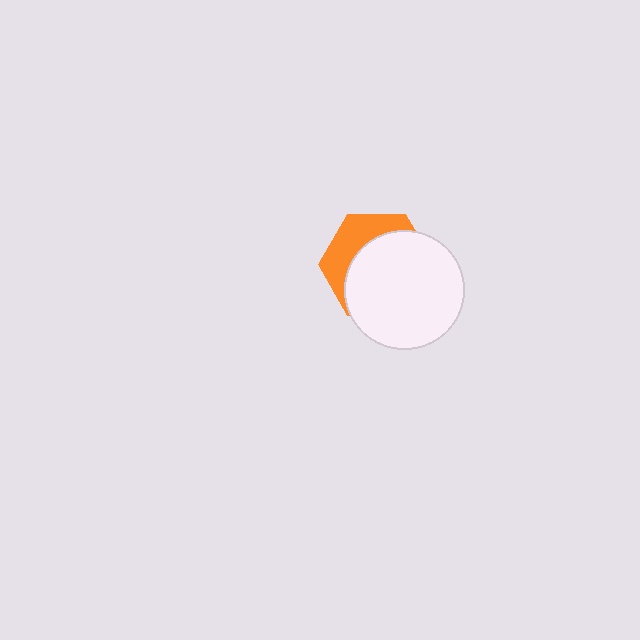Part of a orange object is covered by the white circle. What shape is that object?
It is a hexagon.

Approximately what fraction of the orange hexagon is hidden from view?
Roughly 66% of the orange hexagon is hidden behind the white circle.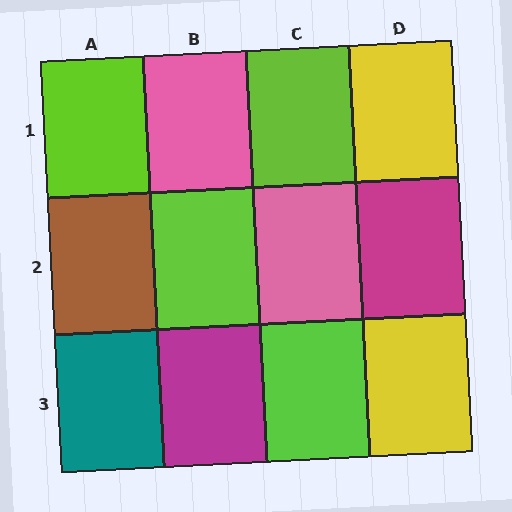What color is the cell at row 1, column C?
Lime.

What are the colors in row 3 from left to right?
Teal, magenta, lime, yellow.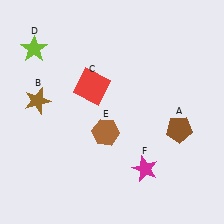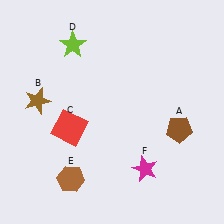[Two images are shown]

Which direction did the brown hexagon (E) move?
The brown hexagon (E) moved down.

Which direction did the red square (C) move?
The red square (C) moved down.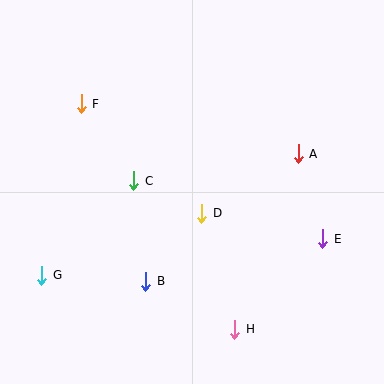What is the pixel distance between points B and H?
The distance between B and H is 101 pixels.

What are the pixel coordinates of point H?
Point H is at (235, 329).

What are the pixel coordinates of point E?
Point E is at (323, 239).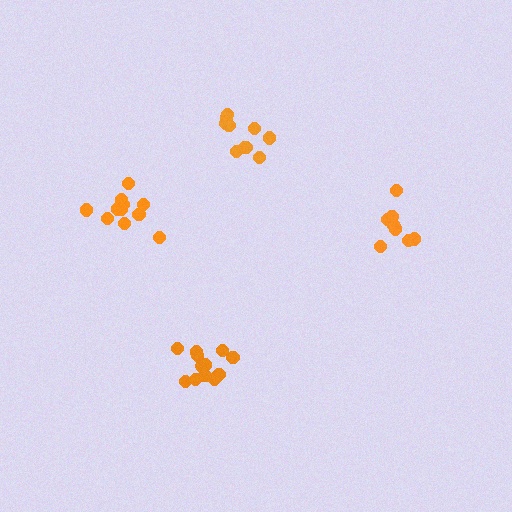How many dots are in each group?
Group 1: 10 dots, Group 2: 11 dots, Group 3: 9 dots, Group 4: 12 dots (42 total).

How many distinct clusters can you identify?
There are 4 distinct clusters.